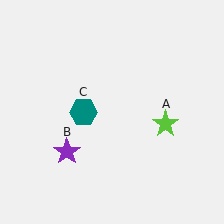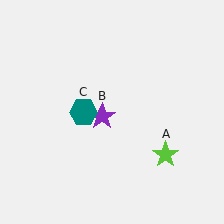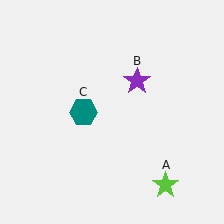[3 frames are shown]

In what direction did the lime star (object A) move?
The lime star (object A) moved down.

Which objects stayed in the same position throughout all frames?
Teal hexagon (object C) remained stationary.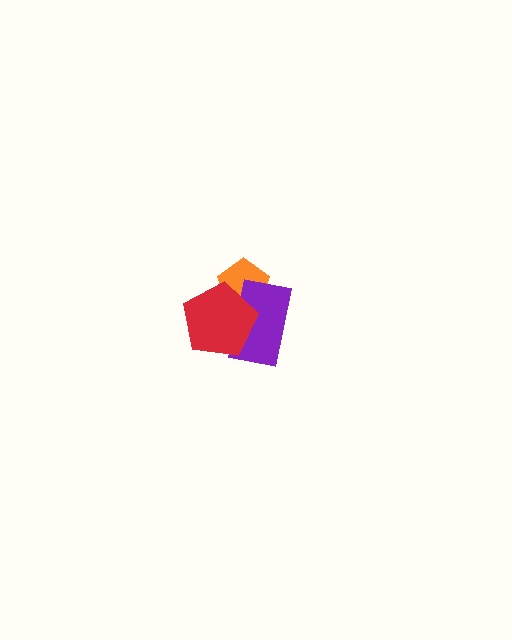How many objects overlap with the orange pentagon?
2 objects overlap with the orange pentagon.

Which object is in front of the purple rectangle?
The red pentagon is in front of the purple rectangle.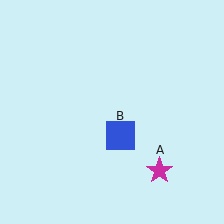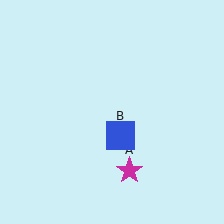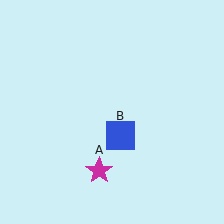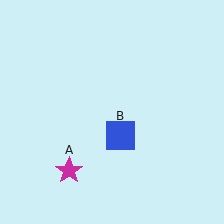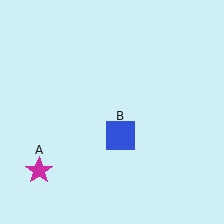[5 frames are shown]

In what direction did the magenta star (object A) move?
The magenta star (object A) moved left.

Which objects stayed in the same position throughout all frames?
Blue square (object B) remained stationary.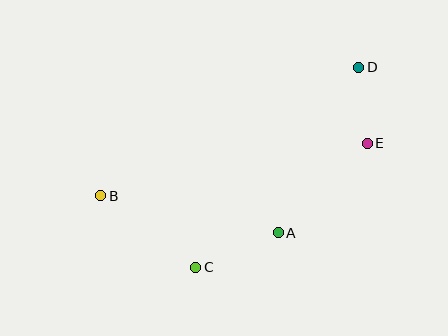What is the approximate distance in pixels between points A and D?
The distance between A and D is approximately 184 pixels.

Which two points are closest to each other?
Points D and E are closest to each other.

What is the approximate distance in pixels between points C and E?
The distance between C and E is approximately 212 pixels.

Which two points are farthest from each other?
Points B and D are farthest from each other.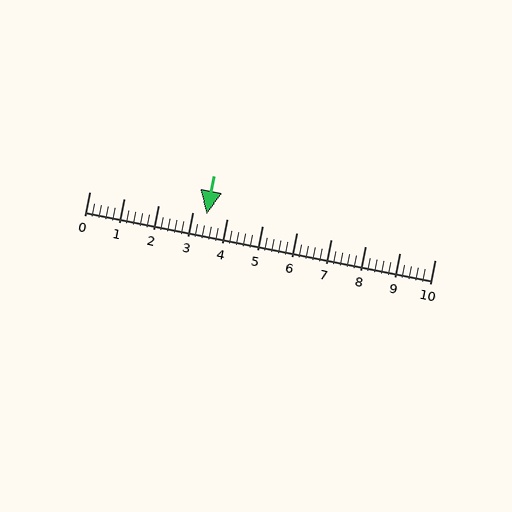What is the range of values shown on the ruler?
The ruler shows values from 0 to 10.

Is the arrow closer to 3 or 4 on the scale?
The arrow is closer to 3.